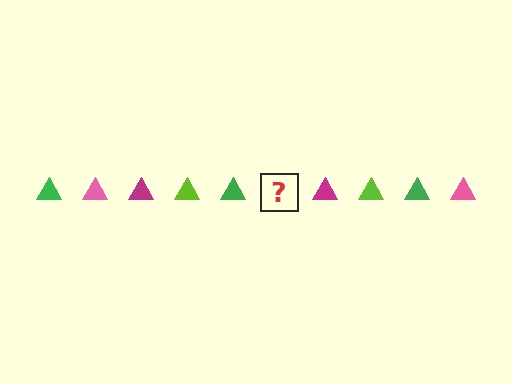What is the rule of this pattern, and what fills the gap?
The rule is that the pattern cycles through green, pink, magenta, lime triangles. The gap should be filled with a pink triangle.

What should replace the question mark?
The question mark should be replaced with a pink triangle.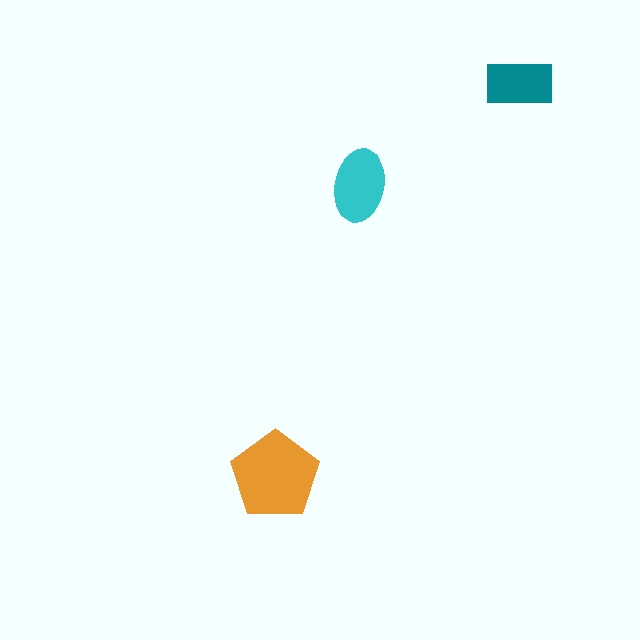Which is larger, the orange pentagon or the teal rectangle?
The orange pentagon.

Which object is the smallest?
The teal rectangle.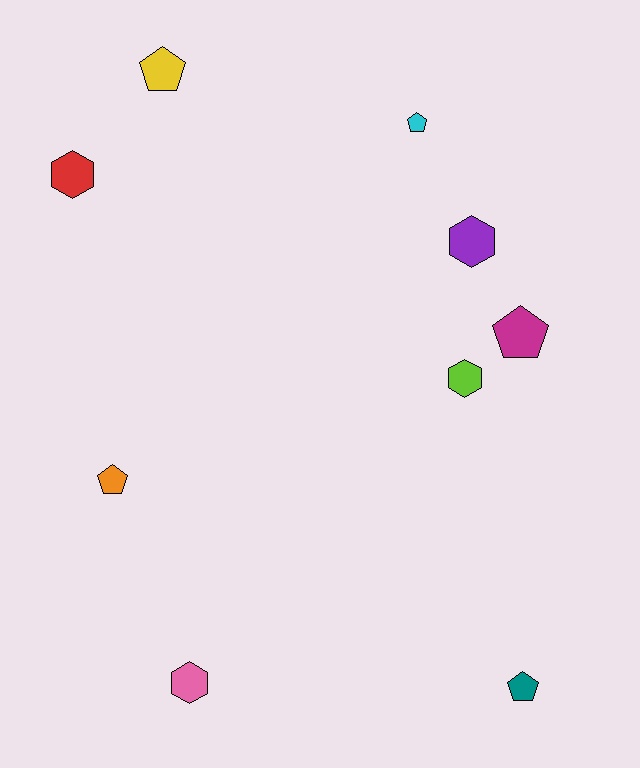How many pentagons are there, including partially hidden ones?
There are 5 pentagons.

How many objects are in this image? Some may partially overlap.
There are 9 objects.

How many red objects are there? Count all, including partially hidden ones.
There is 1 red object.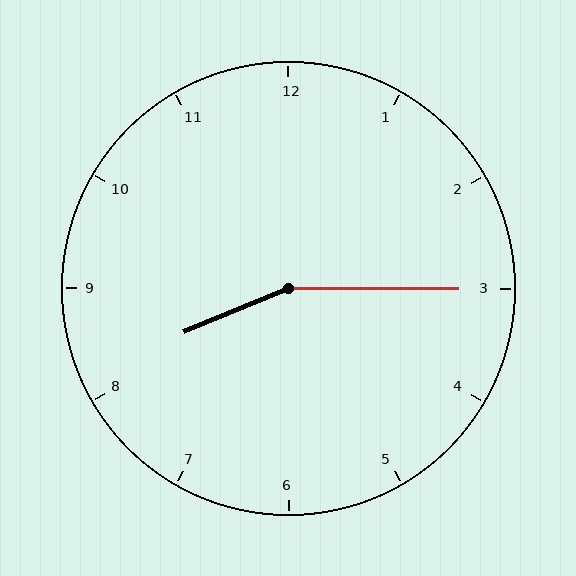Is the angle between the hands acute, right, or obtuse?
It is obtuse.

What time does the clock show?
8:15.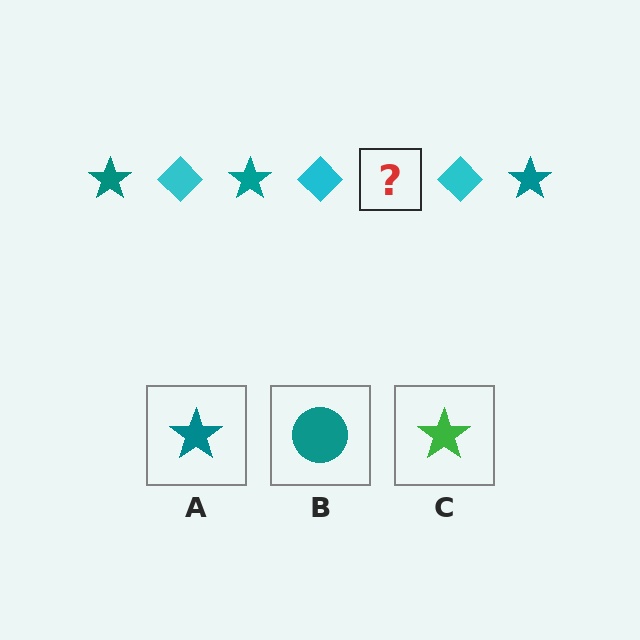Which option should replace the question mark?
Option A.